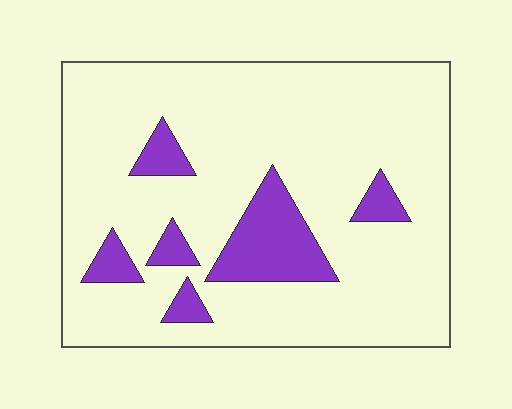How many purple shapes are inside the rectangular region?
6.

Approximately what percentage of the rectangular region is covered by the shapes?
Approximately 15%.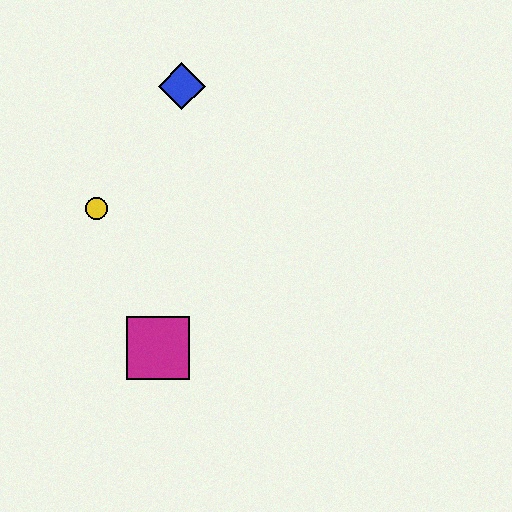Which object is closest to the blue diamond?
The yellow circle is closest to the blue diamond.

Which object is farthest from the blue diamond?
The magenta square is farthest from the blue diamond.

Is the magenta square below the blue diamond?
Yes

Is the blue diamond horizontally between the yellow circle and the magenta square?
No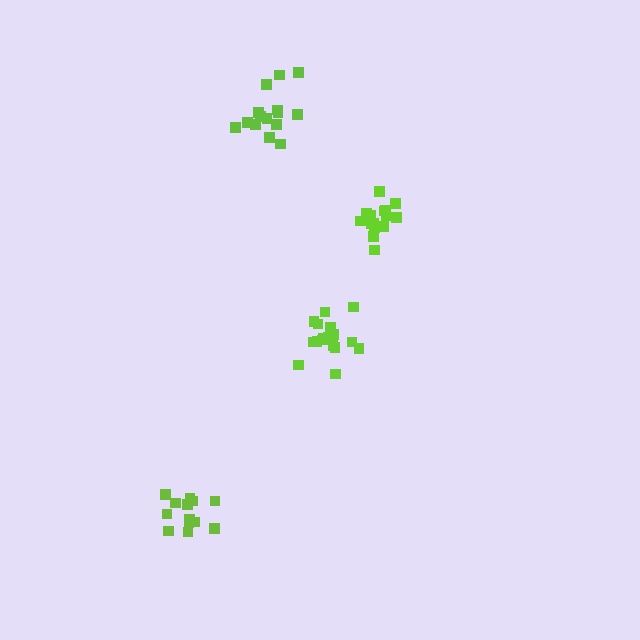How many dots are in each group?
Group 1: 16 dots, Group 2: 13 dots, Group 3: 16 dots, Group 4: 17 dots (62 total).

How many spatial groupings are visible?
There are 4 spatial groupings.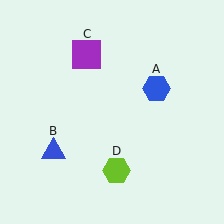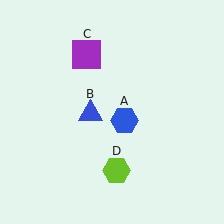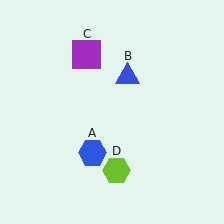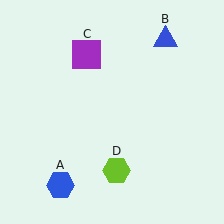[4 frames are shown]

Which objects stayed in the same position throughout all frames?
Purple square (object C) and lime hexagon (object D) remained stationary.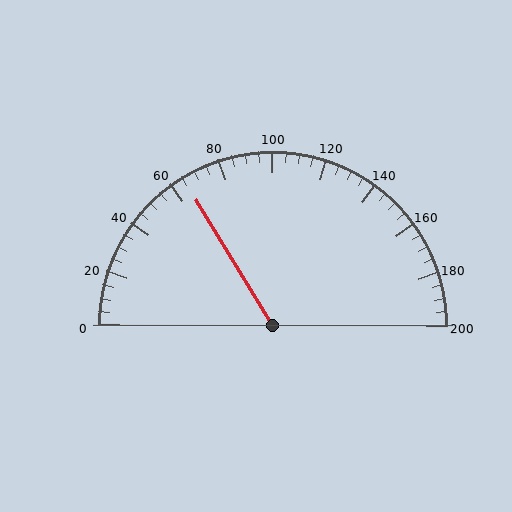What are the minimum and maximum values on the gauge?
The gauge ranges from 0 to 200.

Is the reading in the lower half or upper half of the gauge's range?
The reading is in the lower half of the range (0 to 200).